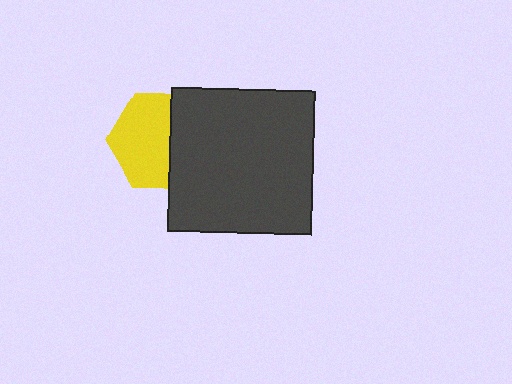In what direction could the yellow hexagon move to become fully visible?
The yellow hexagon could move left. That would shift it out from behind the dark gray square entirely.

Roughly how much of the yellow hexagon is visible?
About half of it is visible (roughly 60%).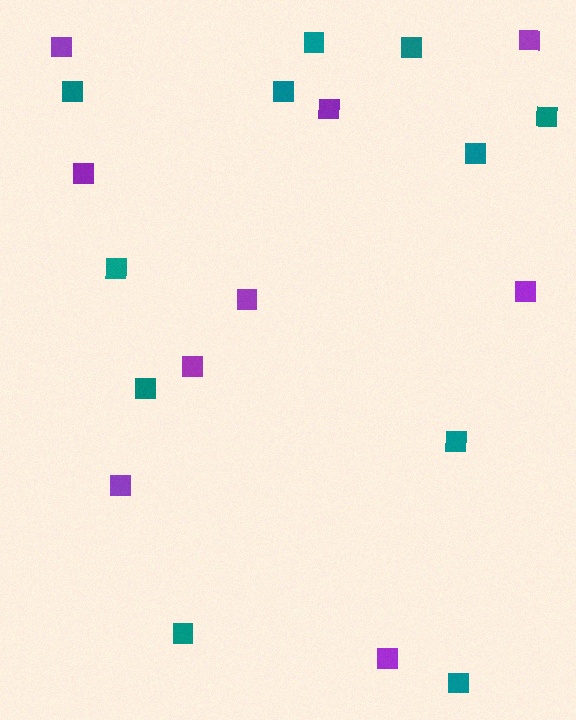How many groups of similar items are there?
There are 2 groups: one group of teal squares (11) and one group of purple squares (9).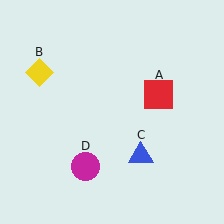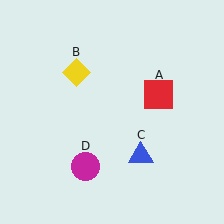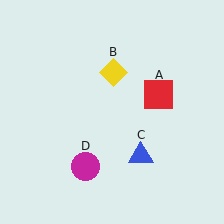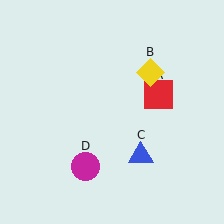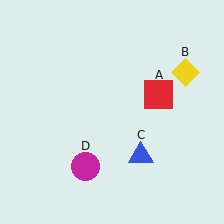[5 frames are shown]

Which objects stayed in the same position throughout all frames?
Red square (object A) and blue triangle (object C) and magenta circle (object D) remained stationary.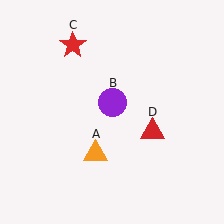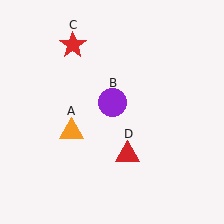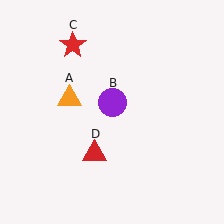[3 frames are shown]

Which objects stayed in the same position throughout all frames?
Purple circle (object B) and red star (object C) remained stationary.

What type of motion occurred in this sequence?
The orange triangle (object A), red triangle (object D) rotated clockwise around the center of the scene.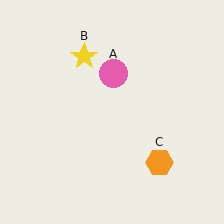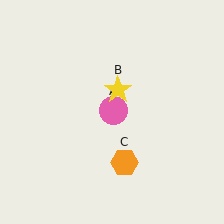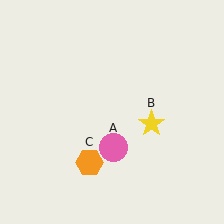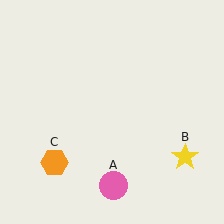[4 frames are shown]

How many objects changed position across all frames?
3 objects changed position: pink circle (object A), yellow star (object B), orange hexagon (object C).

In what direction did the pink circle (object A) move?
The pink circle (object A) moved down.